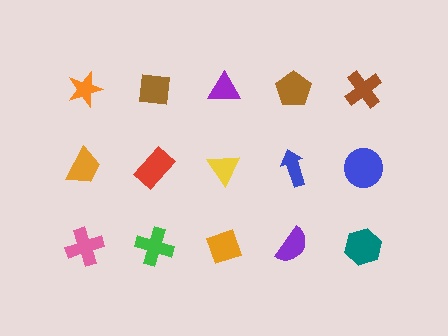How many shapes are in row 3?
5 shapes.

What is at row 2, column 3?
A yellow triangle.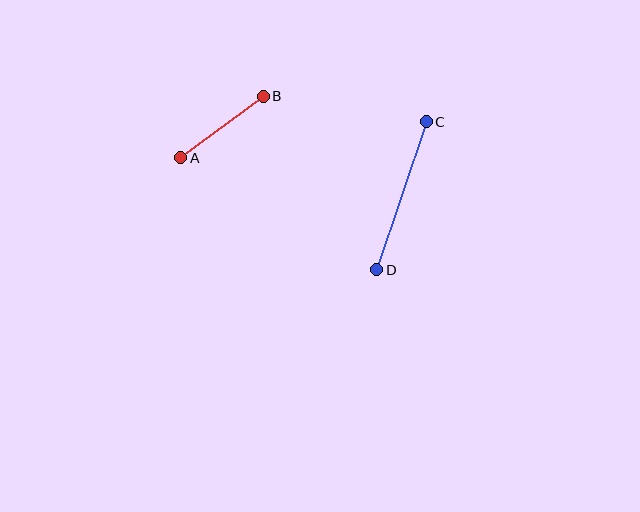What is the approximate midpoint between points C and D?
The midpoint is at approximately (402, 196) pixels.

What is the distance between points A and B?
The distance is approximately 103 pixels.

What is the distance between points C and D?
The distance is approximately 156 pixels.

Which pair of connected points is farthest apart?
Points C and D are farthest apart.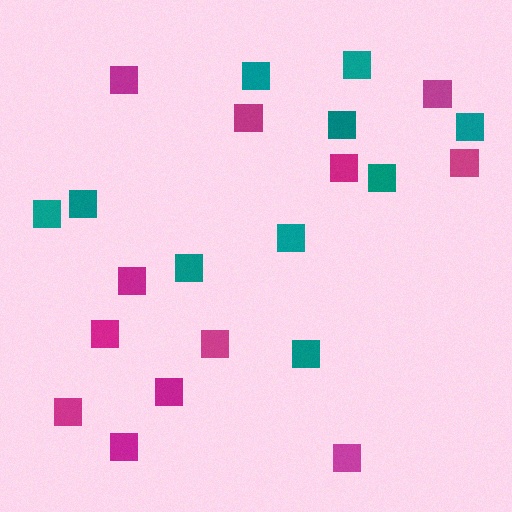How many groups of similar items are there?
There are 2 groups: one group of teal squares (10) and one group of magenta squares (12).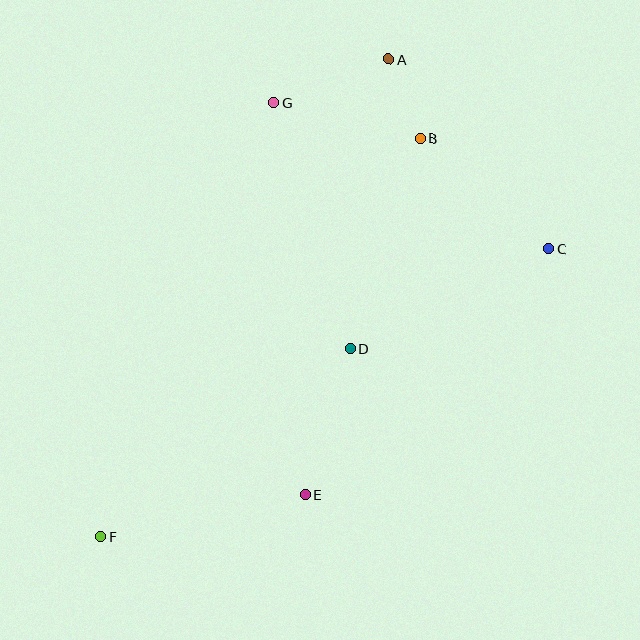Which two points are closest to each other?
Points A and B are closest to each other.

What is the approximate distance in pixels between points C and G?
The distance between C and G is approximately 311 pixels.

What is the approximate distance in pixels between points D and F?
The distance between D and F is approximately 313 pixels.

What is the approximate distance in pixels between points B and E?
The distance between B and E is approximately 374 pixels.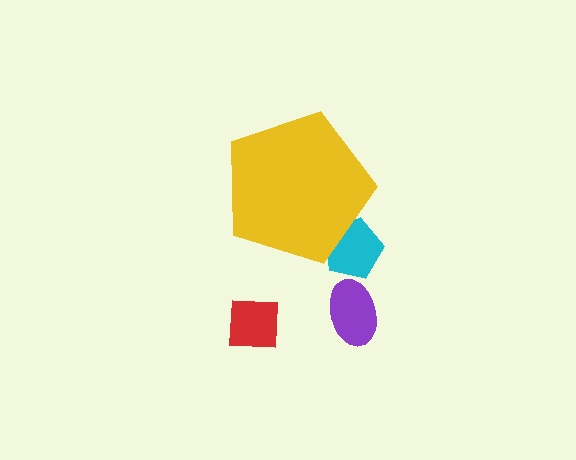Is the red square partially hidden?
No, the red square is fully visible.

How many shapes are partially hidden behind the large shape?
1 shape is partially hidden.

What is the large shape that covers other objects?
A yellow pentagon.